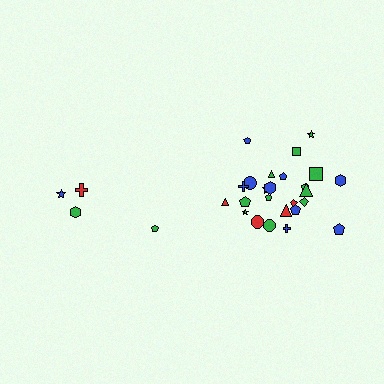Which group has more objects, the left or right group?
The right group.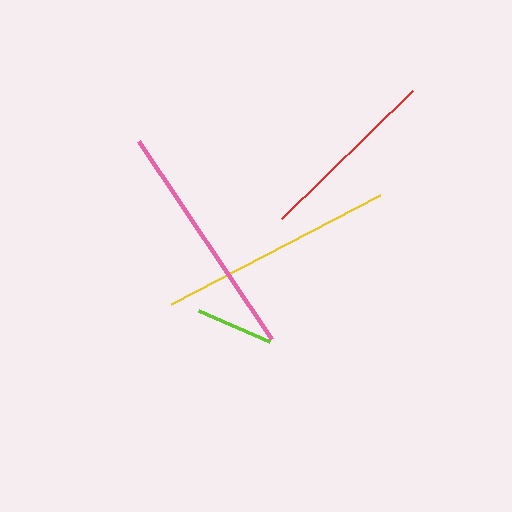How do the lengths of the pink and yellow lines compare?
The pink and yellow lines are approximately the same length.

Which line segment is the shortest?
The lime line is the shortest at approximately 78 pixels.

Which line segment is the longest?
The pink line is the longest at approximately 238 pixels.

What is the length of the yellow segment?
The yellow segment is approximately 236 pixels long.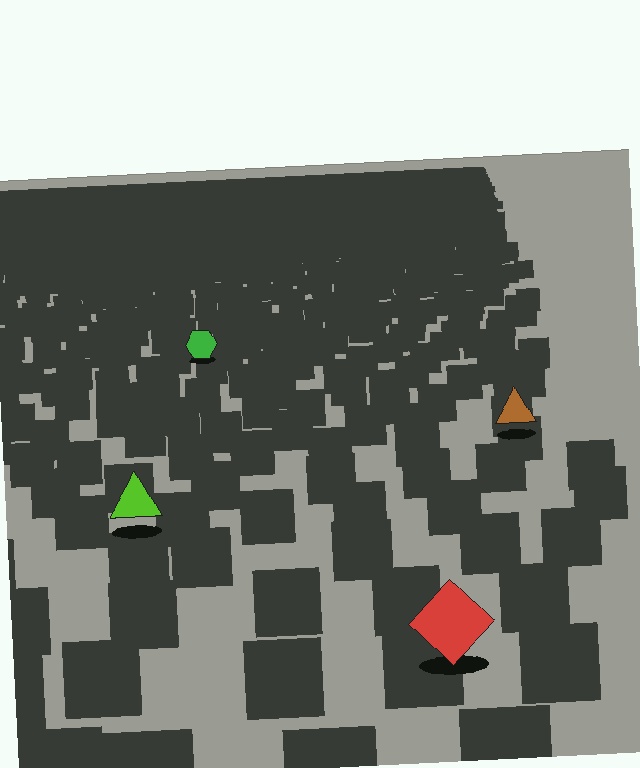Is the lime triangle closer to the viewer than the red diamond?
No. The red diamond is closer — you can tell from the texture gradient: the ground texture is coarser near it.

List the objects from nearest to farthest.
From nearest to farthest: the red diamond, the lime triangle, the brown triangle, the green hexagon.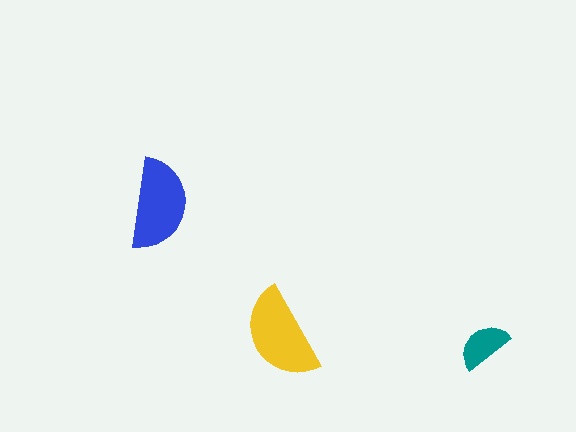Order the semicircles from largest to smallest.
the yellow one, the blue one, the teal one.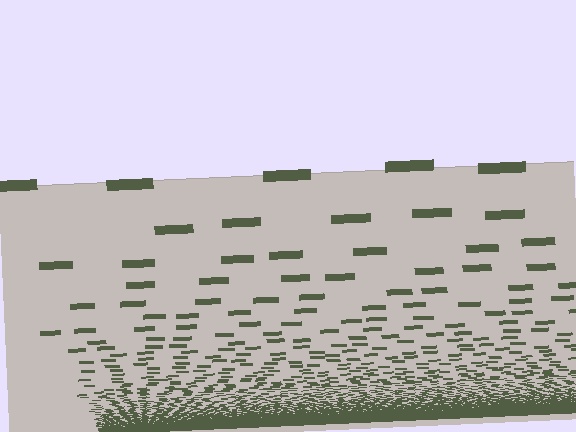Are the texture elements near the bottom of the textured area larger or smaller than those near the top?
Smaller. The gradient is inverted — elements near the bottom are smaller and denser.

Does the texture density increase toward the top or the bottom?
Density increases toward the bottom.